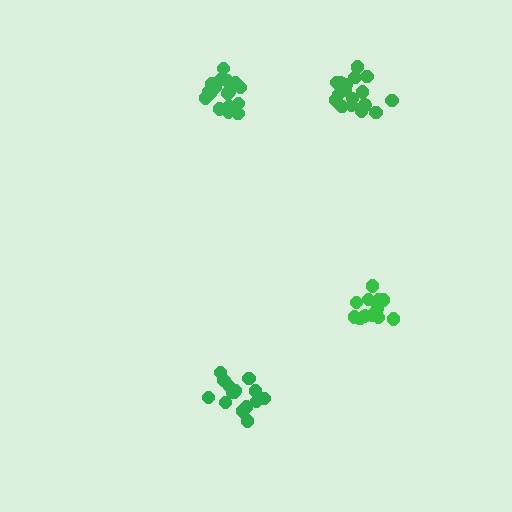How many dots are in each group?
Group 1: 18 dots, Group 2: 18 dots, Group 3: 14 dots, Group 4: 16 dots (66 total).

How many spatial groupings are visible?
There are 4 spatial groupings.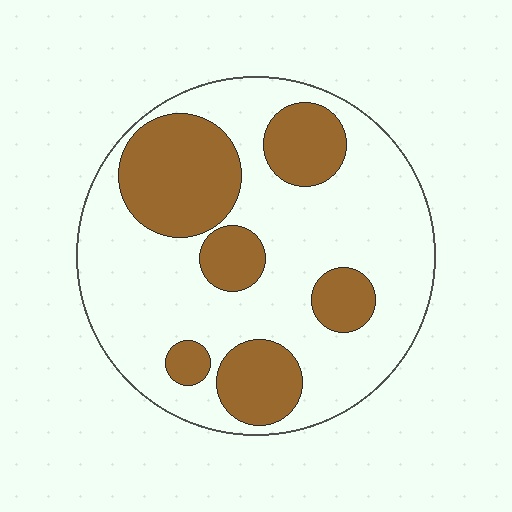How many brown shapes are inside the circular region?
6.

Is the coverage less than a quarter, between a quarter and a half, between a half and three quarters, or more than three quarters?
Between a quarter and a half.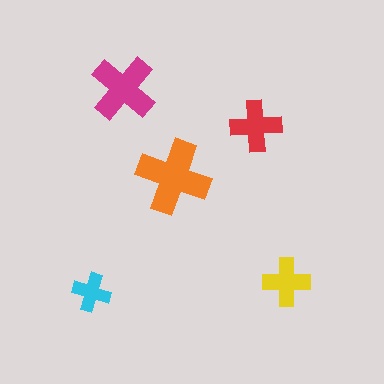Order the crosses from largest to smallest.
the orange one, the magenta one, the red one, the yellow one, the cyan one.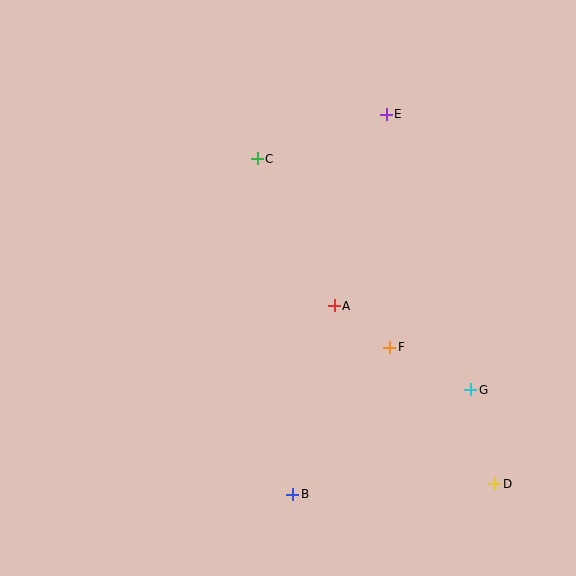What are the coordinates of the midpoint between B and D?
The midpoint between B and D is at (394, 489).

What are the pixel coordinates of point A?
Point A is at (334, 306).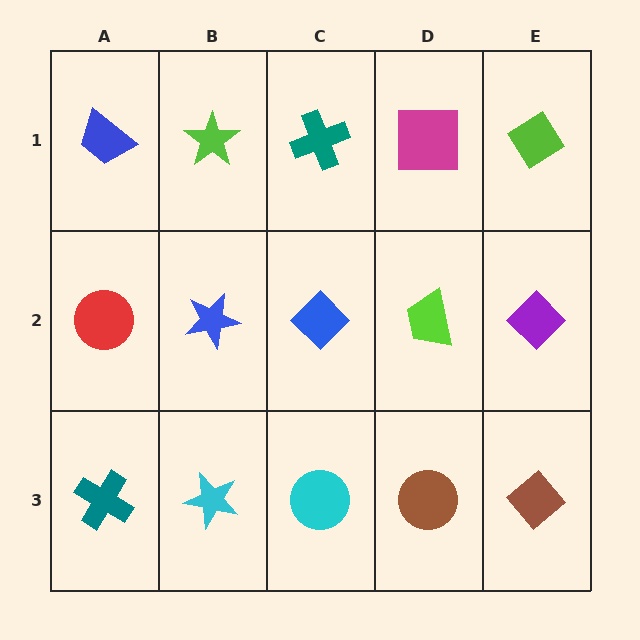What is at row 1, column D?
A magenta square.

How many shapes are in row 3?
5 shapes.